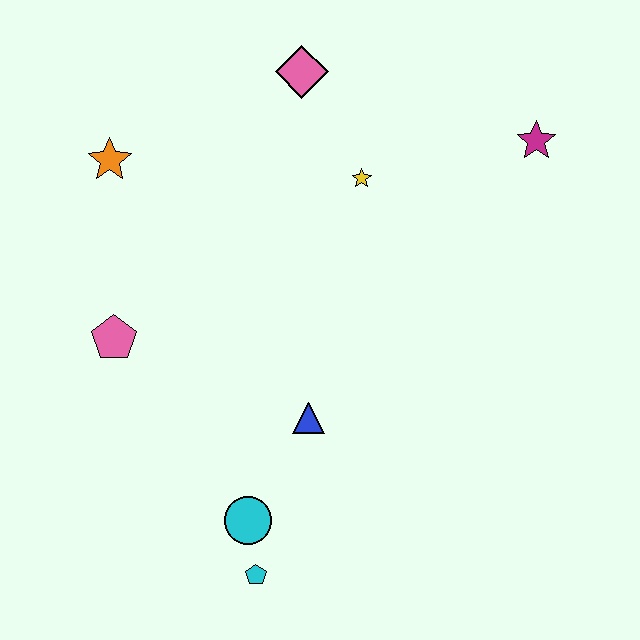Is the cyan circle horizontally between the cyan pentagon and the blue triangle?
No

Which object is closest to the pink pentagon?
The orange star is closest to the pink pentagon.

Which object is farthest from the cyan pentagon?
The magenta star is farthest from the cyan pentagon.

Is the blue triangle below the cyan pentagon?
No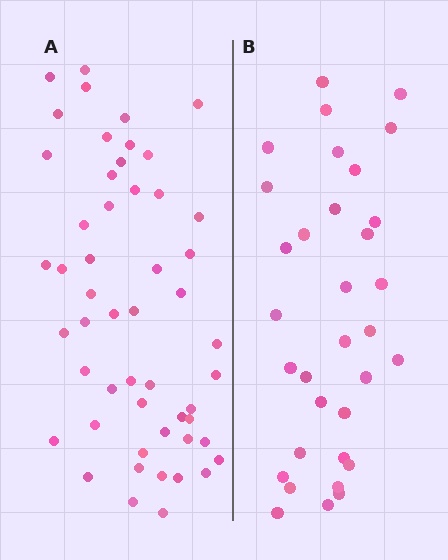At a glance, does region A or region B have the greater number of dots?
Region A (the left region) has more dots.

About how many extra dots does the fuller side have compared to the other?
Region A has approximately 20 more dots than region B.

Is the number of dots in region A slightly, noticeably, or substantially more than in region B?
Region A has substantially more. The ratio is roughly 1.6 to 1.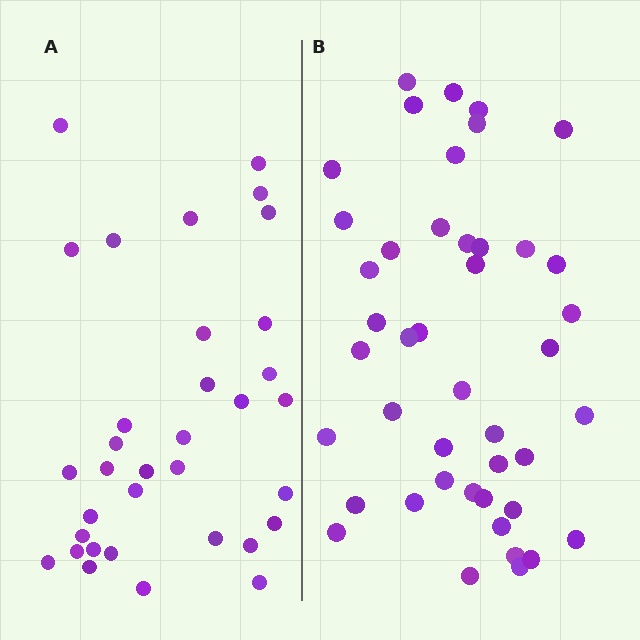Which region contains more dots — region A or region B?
Region B (the right region) has more dots.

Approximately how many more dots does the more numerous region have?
Region B has roughly 10 or so more dots than region A.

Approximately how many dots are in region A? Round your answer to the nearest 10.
About 30 dots. (The exact count is 34, which rounds to 30.)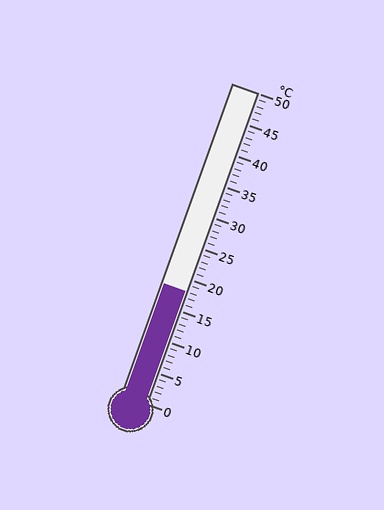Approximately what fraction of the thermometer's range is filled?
The thermometer is filled to approximately 35% of its range.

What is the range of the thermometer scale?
The thermometer scale ranges from 0°C to 50°C.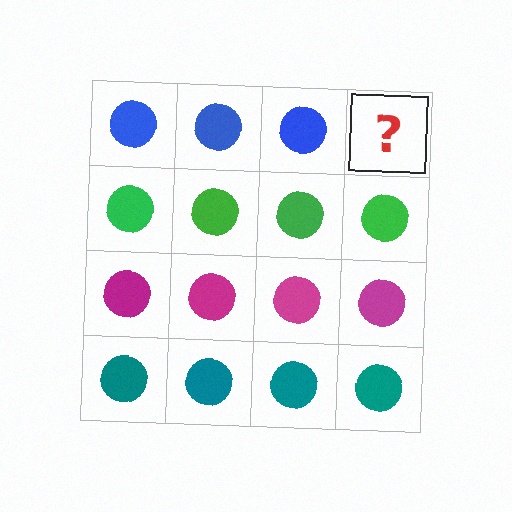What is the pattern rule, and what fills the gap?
The rule is that each row has a consistent color. The gap should be filled with a blue circle.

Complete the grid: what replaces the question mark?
The question mark should be replaced with a blue circle.